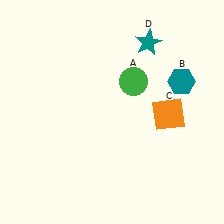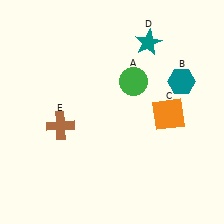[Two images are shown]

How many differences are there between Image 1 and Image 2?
There is 1 difference between the two images.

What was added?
A brown cross (E) was added in Image 2.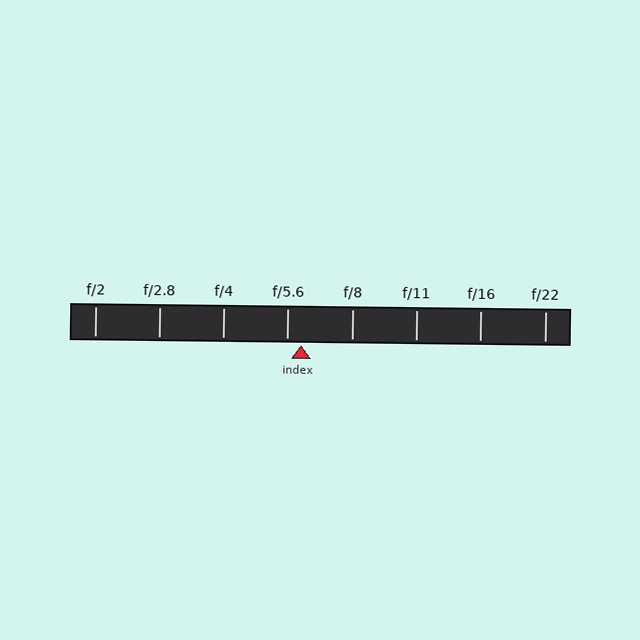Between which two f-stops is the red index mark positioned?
The index mark is between f/5.6 and f/8.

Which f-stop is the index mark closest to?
The index mark is closest to f/5.6.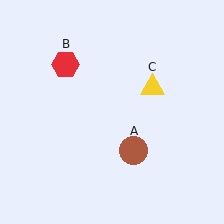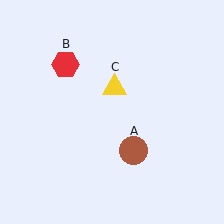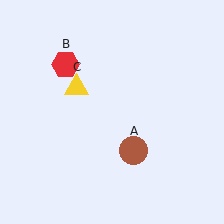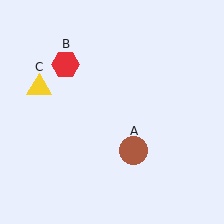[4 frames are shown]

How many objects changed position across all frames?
1 object changed position: yellow triangle (object C).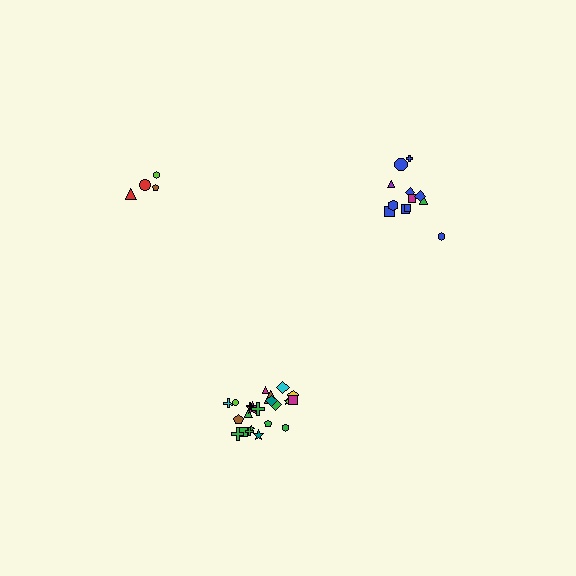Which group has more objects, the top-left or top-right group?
The top-right group.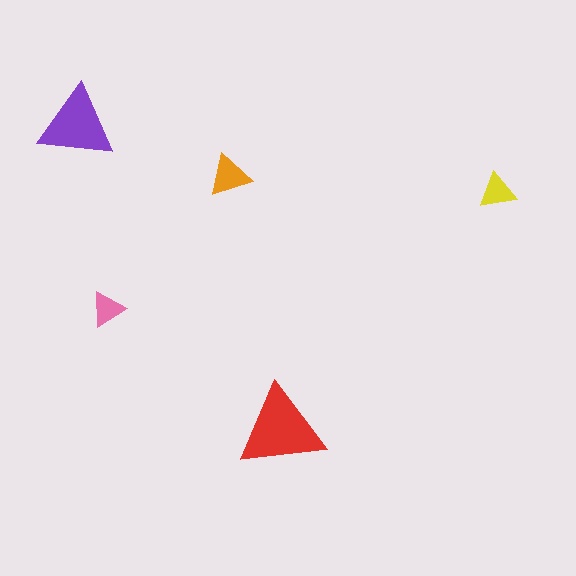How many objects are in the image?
There are 5 objects in the image.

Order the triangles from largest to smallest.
the red one, the purple one, the orange one, the yellow one, the pink one.